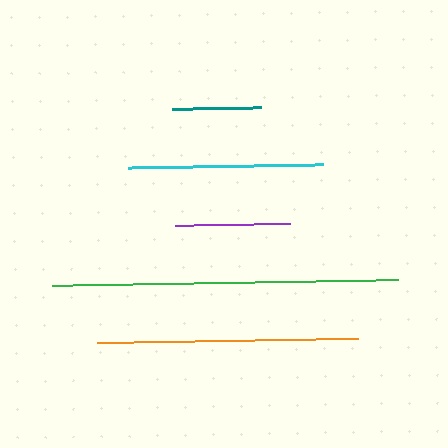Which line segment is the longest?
The green line is the longest at approximately 347 pixels.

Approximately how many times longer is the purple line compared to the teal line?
The purple line is approximately 1.3 times the length of the teal line.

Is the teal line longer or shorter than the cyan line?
The cyan line is longer than the teal line.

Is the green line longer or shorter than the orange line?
The green line is longer than the orange line.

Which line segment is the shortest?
The teal line is the shortest at approximately 89 pixels.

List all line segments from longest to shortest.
From longest to shortest: green, orange, cyan, purple, teal.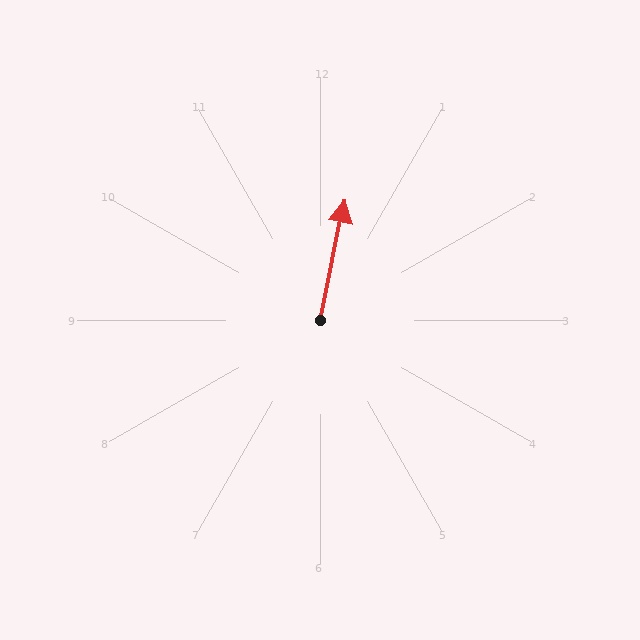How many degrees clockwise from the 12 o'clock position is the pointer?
Approximately 12 degrees.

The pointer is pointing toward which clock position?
Roughly 12 o'clock.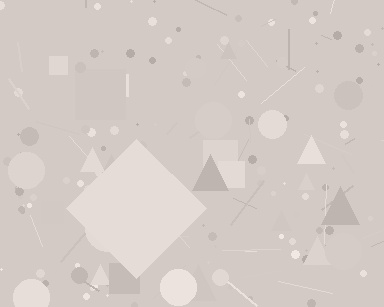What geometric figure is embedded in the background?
A diamond is embedded in the background.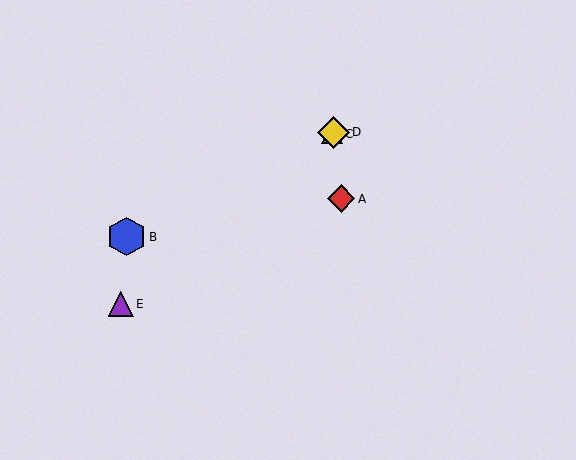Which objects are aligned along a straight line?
Objects C, D, E are aligned along a straight line.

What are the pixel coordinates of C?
Object C is at (332, 134).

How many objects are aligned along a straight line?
3 objects (C, D, E) are aligned along a straight line.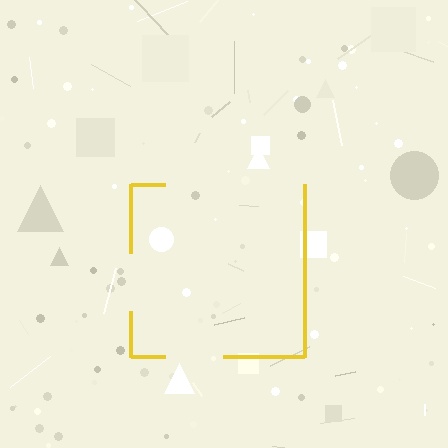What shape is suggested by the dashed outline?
The dashed outline suggests a square.